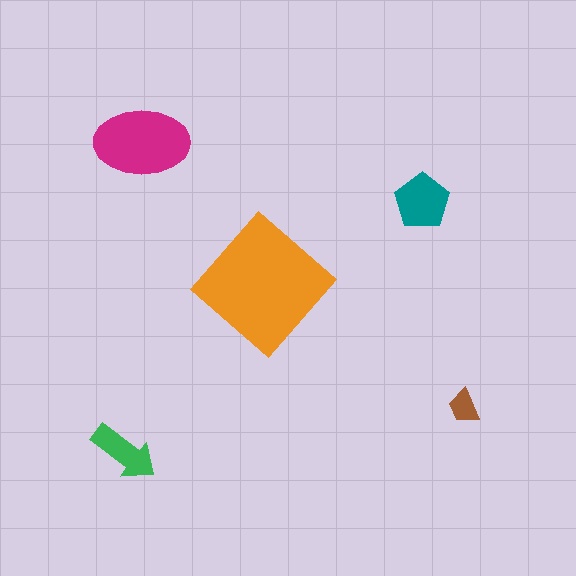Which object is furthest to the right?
The brown trapezoid is rightmost.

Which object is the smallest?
The brown trapezoid.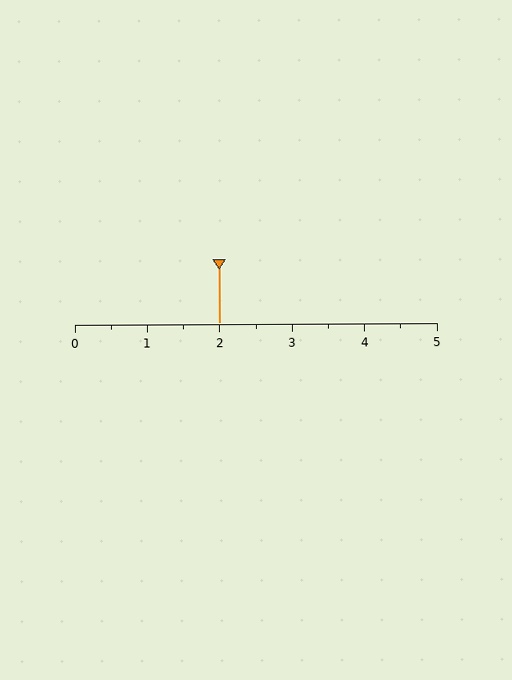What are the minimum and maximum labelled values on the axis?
The axis runs from 0 to 5.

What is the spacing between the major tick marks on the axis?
The major ticks are spaced 1 apart.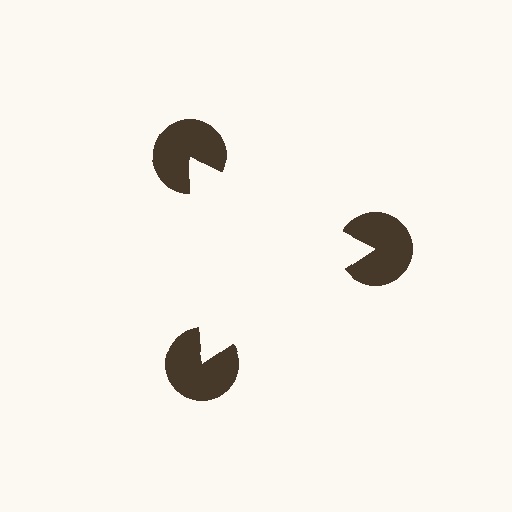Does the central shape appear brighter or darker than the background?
It typically appears slightly brighter than the background, even though no actual brightness change is drawn.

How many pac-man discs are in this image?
There are 3 — one at each vertex of the illusory triangle.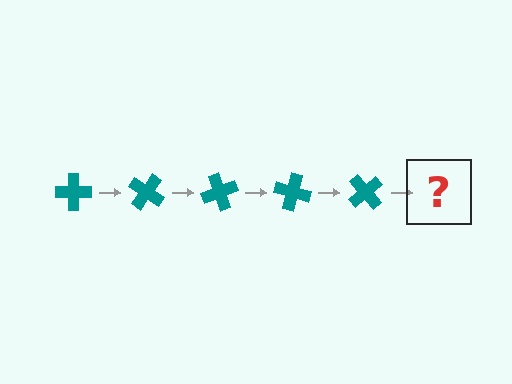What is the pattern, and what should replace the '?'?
The pattern is that the cross rotates 35 degrees each step. The '?' should be a teal cross rotated 175 degrees.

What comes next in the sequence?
The next element should be a teal cross rotated 175 degrees.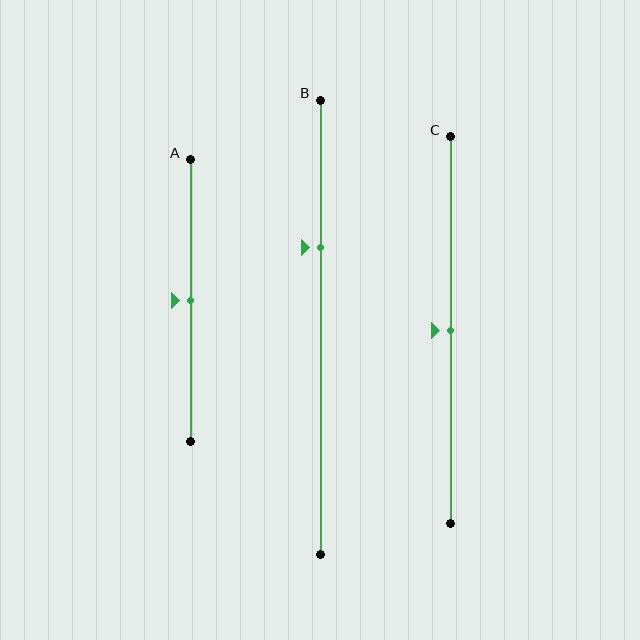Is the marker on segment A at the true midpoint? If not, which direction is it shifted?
Yes, the marker on segment A is at the true midpoint.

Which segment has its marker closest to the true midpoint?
Segment A has its marker closest to the true midpoint.